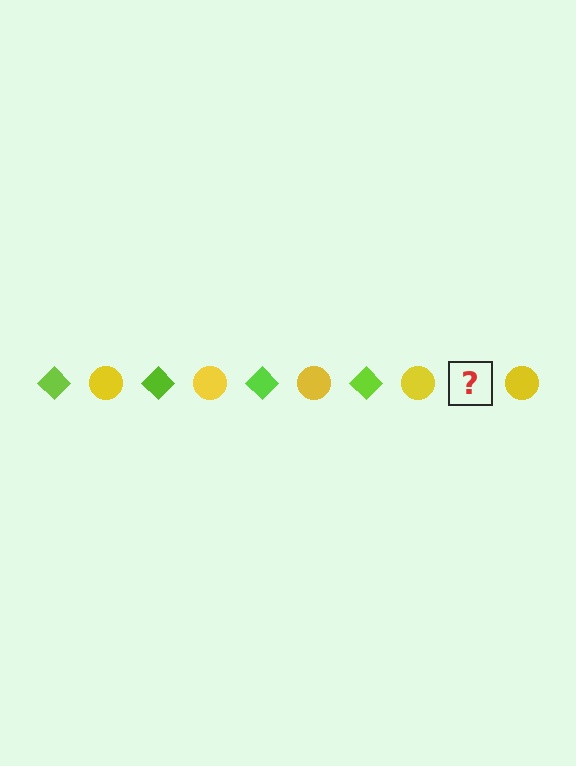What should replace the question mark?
The question mark should be replaced with a lime diamond.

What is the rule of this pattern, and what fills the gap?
The rule is that the pattern alternates between lime diamond and yellow circle. The gap should be filled with a lime diamond.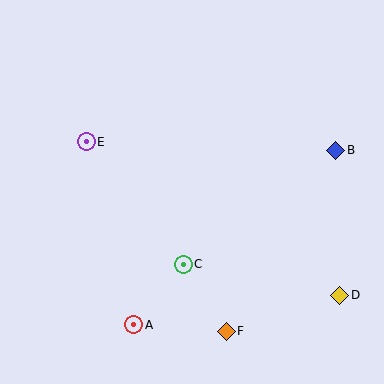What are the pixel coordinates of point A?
Point A is at (134, 325).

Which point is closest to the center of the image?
Point C at (183, 264) is closest to the center.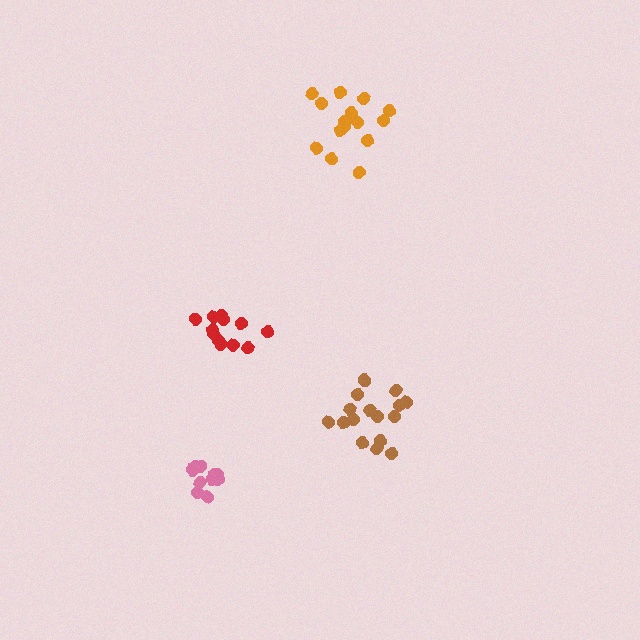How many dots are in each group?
Group 1: 11 dots, Group 2: 15 dots, Group 3: 16 dots, Group 4: 12 dots (54 total).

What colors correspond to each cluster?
The clusters are colored: pink, orange, brown, red.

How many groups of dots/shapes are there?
There are 4 groups.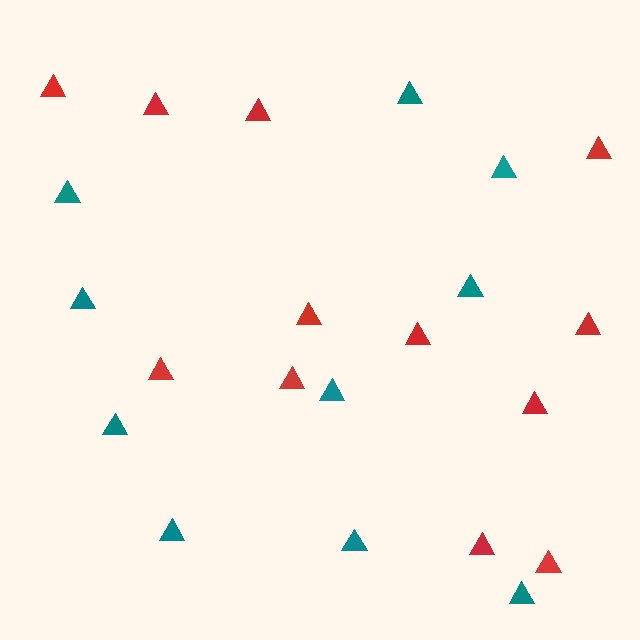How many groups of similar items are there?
There are 2 groups: one group of teal triangles (10) and one group of red triangles (12).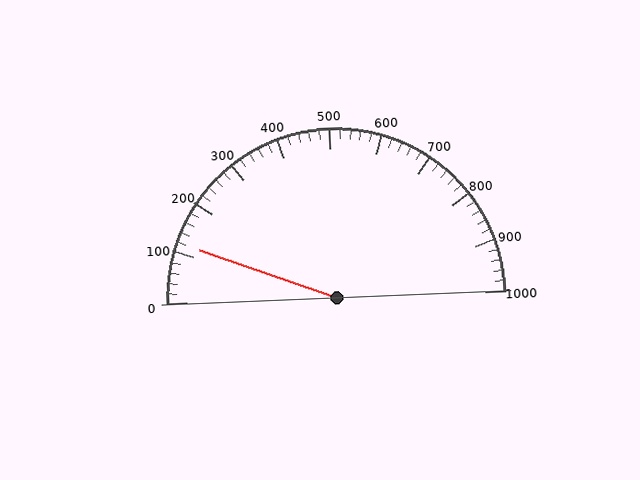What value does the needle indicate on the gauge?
The needle indicates approximately 120.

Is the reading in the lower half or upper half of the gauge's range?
The reading is in the lower half of the range (0 to 1000).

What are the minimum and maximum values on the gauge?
The gauge ranges from 0 to 1000.